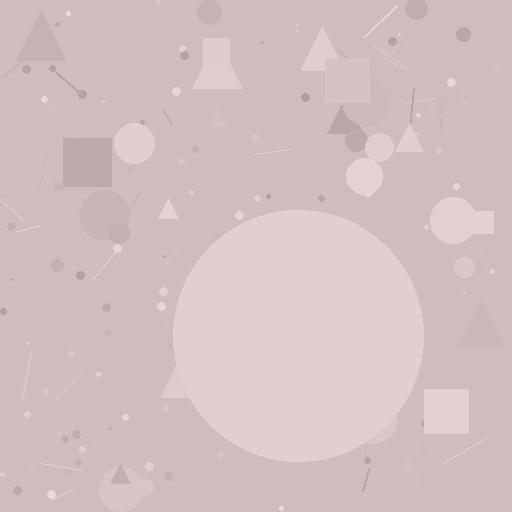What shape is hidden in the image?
A circle is hidden in the image.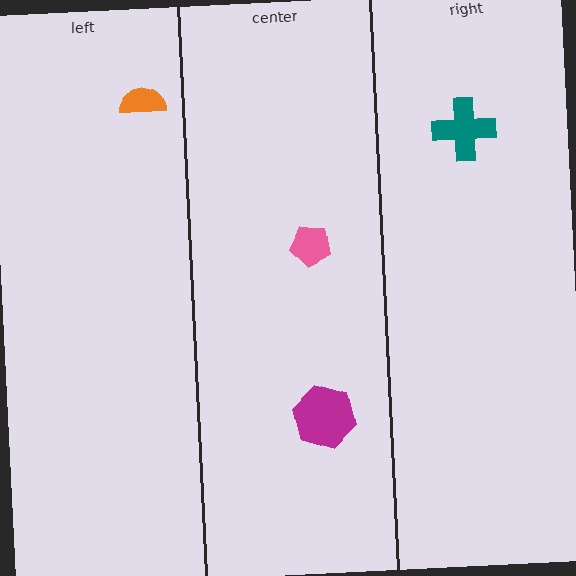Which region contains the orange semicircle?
The left region.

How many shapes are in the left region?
1.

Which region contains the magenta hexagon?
The center region.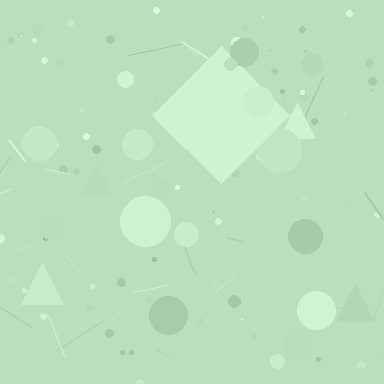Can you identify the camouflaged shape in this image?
The camouflaged shape is a diamond.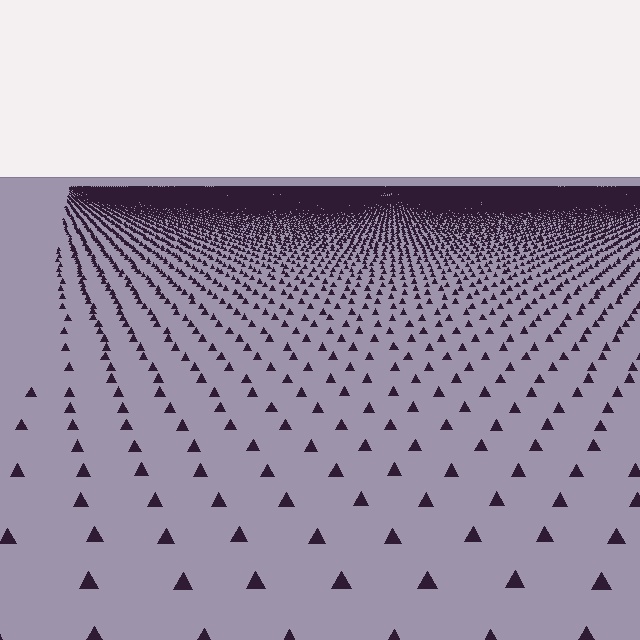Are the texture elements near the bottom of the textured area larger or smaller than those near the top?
Larger. Near the bottom, elements are closer to the viewer and appear at a bigger on-screen size.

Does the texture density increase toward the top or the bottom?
Density increases toward the top.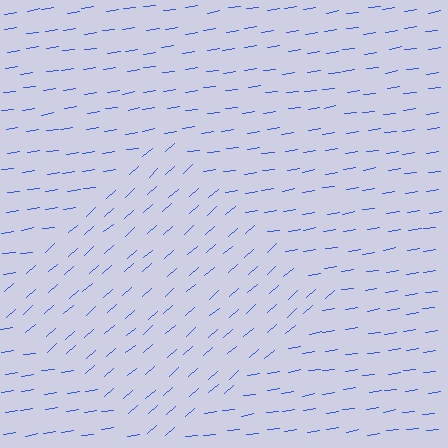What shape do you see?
I see a diamond.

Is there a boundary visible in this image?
Yes, there is a texture boundary formed by a change in line orientation.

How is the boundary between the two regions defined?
The boundary is defined purely by a change in line orientation (approximately 33 degrees difference). All lines are the same color and thickness.